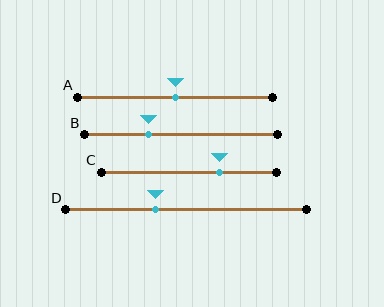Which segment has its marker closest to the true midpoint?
Segment A has its marker closest to the true midpoint.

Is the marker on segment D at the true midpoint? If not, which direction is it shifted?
No, the marker on segment D is shifted to the left by about 13% of the segment length.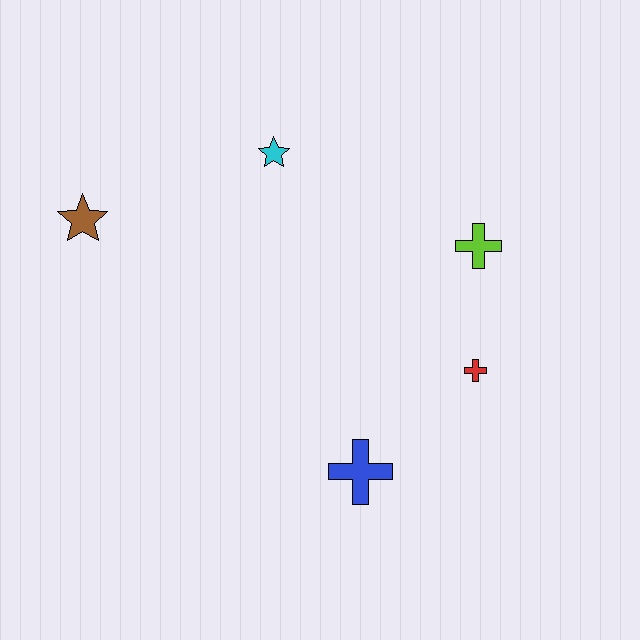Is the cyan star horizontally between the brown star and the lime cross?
Yes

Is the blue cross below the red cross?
Yes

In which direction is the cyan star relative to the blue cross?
The cyan star is above the blue cross.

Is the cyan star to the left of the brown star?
No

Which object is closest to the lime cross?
The red cross is closest to the lime cross.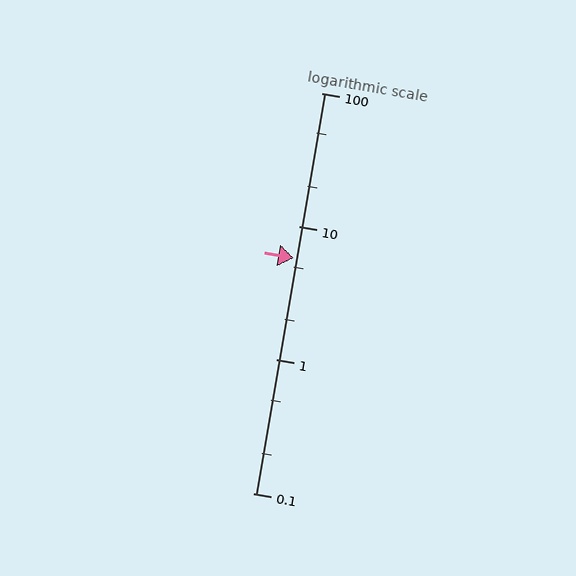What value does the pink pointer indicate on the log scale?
The pointer indicates approximately 5.8.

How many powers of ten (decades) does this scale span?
The scale spans 3 decades, from 0.1 to 100.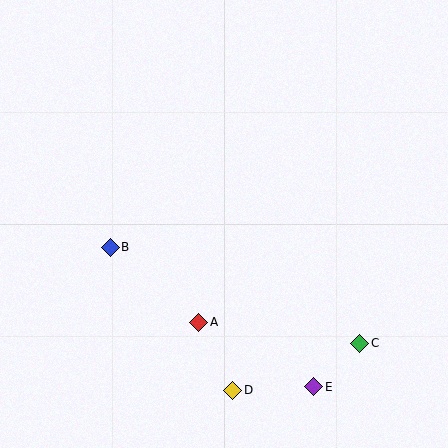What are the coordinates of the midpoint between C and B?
The midpoint between C and B is at (235, 295).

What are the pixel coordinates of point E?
Point E is at (314, 387).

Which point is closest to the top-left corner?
Point B is closest to the top-left corner.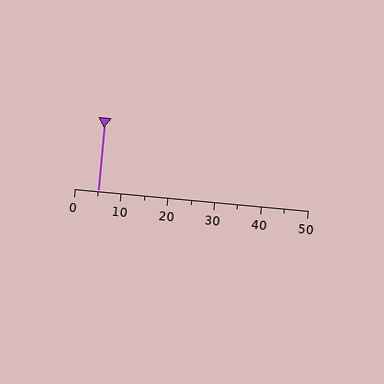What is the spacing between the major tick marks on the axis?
The major ticks are spaced 10 apart.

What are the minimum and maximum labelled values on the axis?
The axis runs from 0 to 50.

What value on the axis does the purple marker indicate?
The marker indicates approximately 5.